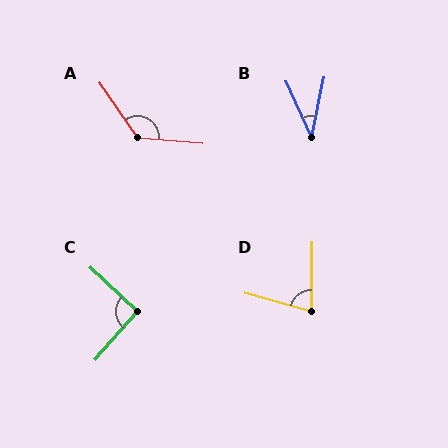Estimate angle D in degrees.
Approximately 75 degrees.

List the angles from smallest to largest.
B (36°), D (75°), C (92°), A (130°).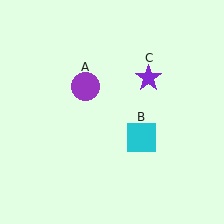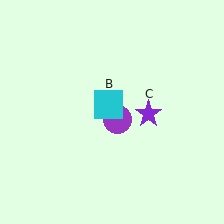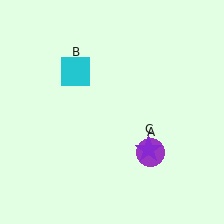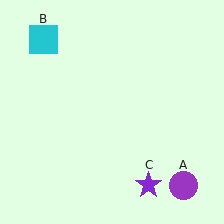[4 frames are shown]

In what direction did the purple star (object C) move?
The purple star (object C) moved down.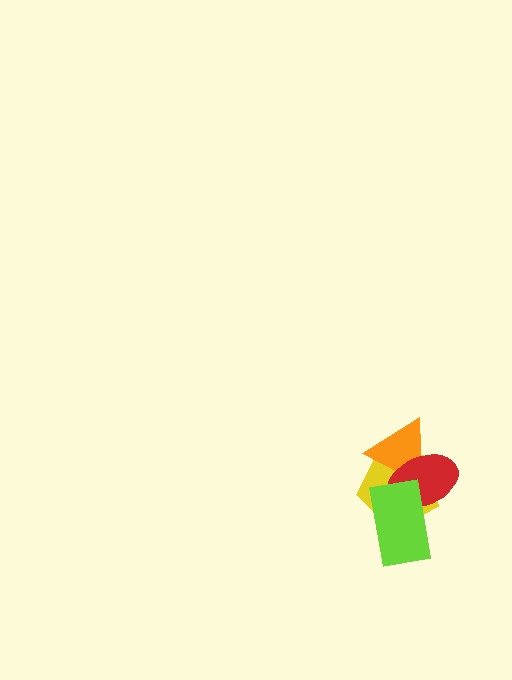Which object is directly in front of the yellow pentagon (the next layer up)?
The orange triangle is directly in front of the yellow pentagon.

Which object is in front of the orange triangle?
The red ellipse is in front of the orange triangle.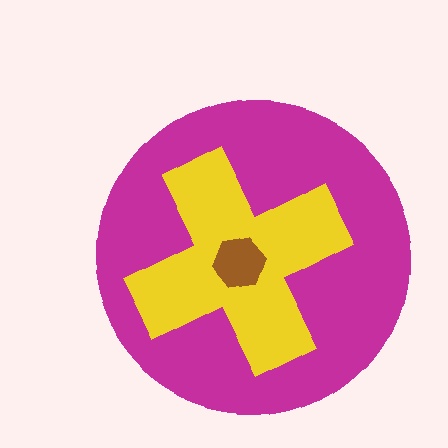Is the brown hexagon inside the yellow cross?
Yes.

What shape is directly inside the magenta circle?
The yellow cross.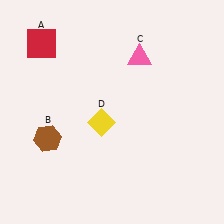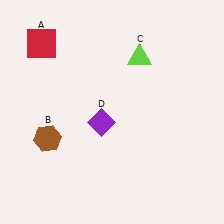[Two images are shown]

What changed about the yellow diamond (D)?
In Image 1, D is yellow. In Image 2, it changed to purple.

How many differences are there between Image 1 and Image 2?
There are 2 differences between the two images.